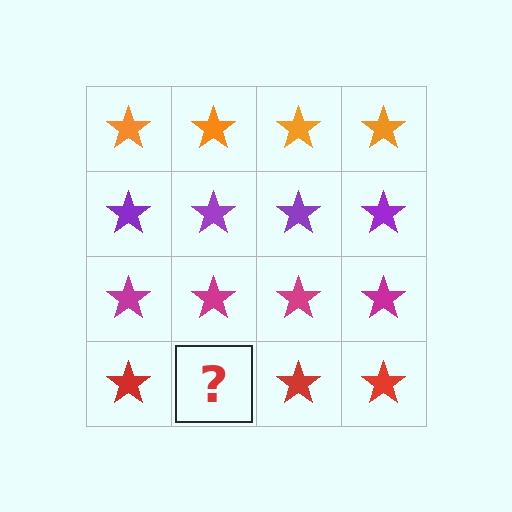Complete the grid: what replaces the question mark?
The question mark should be replaced with a red star.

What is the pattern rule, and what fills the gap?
The rule is that each row has a consistent color. The gap should be filled with a red star.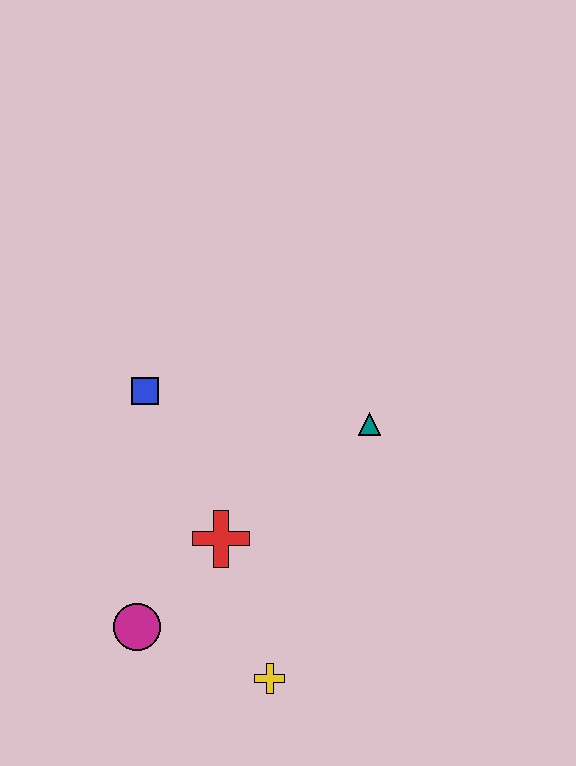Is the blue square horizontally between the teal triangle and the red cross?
No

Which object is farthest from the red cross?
The teal triangle is farthest from the red cross.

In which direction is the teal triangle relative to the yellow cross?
The teal triangle is above the yellow cross.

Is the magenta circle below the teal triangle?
Yes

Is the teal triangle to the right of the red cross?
Yes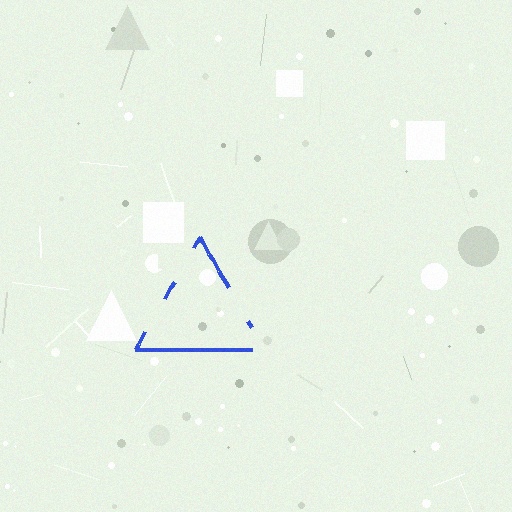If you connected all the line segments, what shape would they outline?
They would outline a triangle.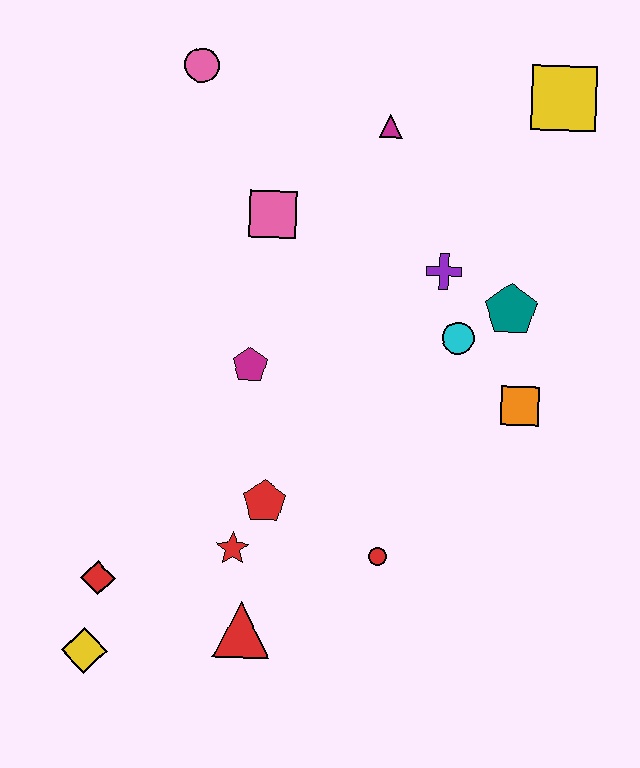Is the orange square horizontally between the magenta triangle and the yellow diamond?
No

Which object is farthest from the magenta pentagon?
The yellow square is farthest from the magenta pentagon.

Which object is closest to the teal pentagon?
The cyan circle is closest to the teal pentagon.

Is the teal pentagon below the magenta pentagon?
No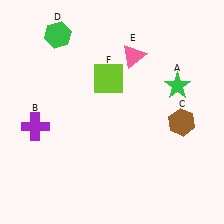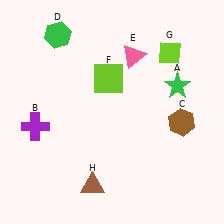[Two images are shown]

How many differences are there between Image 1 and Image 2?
There are 2 differences between the two images.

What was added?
A lime diamond (G), a brown triangle (H) were added in Image 2.